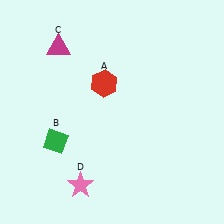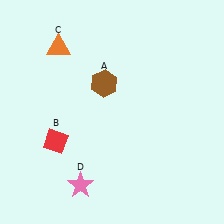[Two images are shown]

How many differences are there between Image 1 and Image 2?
There are 3 differences between the two images.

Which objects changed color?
A changed from red to brown. B changed from green to red. C changed from magenta to orange.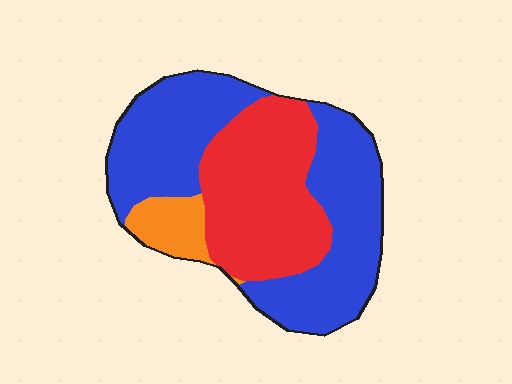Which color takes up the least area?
Orange, at roughly 10%.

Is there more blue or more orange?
Blue.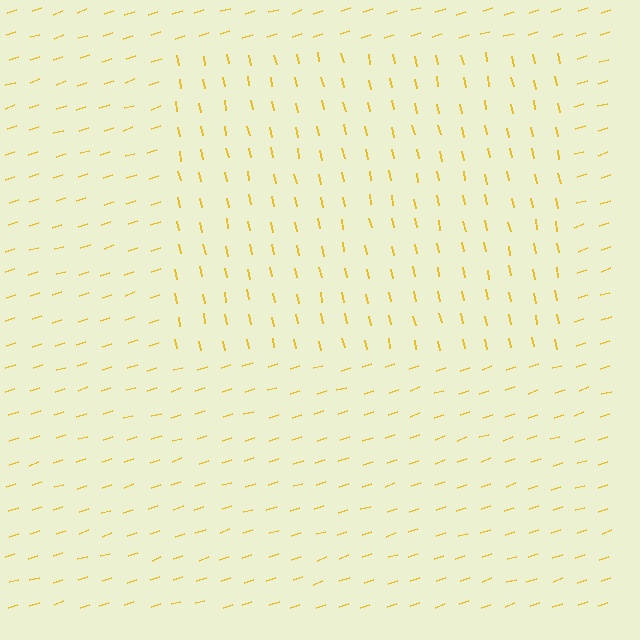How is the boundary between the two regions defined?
The boundary is defined purely by a change in line orientation (approximately 83 degrees difference). All lines are the same color and thickness.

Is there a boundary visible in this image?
Yes, there is a texture boundary formed by a change in line orientation.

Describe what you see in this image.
The image is filled with small yellow line segments. A rectangle region in the image has lines oriented differently from the surrounding lines, creating a visible texture boundary.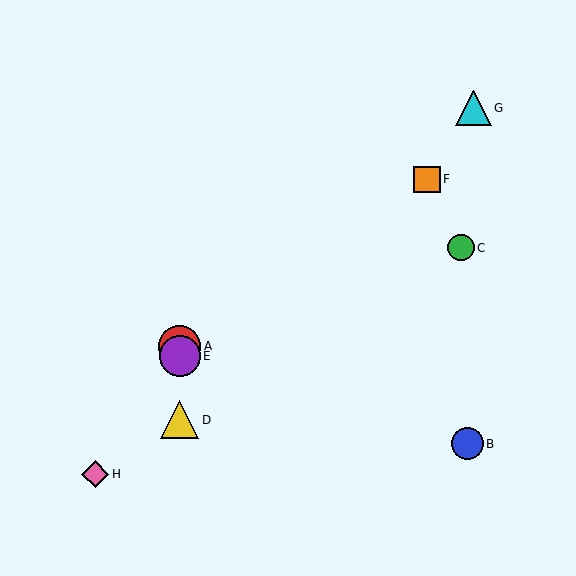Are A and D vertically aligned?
Yes, both are at x≈180.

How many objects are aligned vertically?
3 objects (A, D, E) are aligned vertically.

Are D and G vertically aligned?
No, D is at x≈180 and G is at x≈474.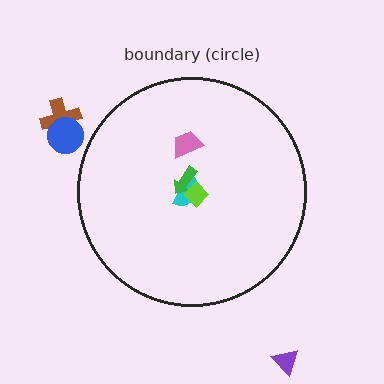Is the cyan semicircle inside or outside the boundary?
Inside.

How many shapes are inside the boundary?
4 inside, 3 outside.